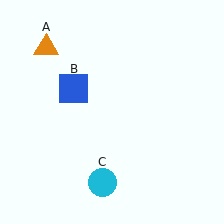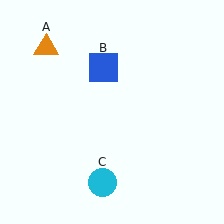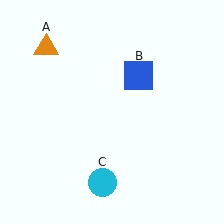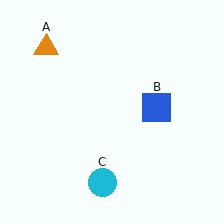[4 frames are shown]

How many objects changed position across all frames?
1 object changed position: blue square (object B).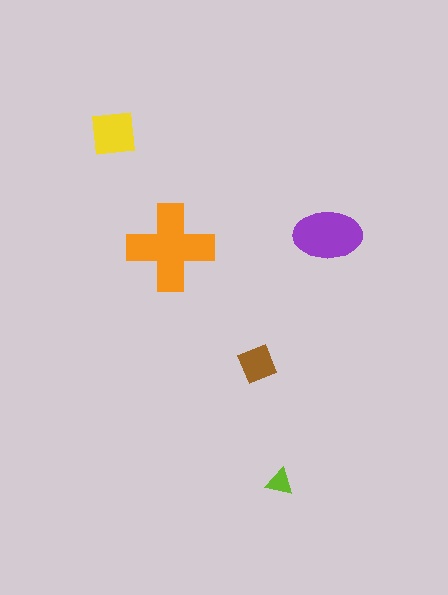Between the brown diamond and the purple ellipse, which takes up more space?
The purple ellipse.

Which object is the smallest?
The lime triangle.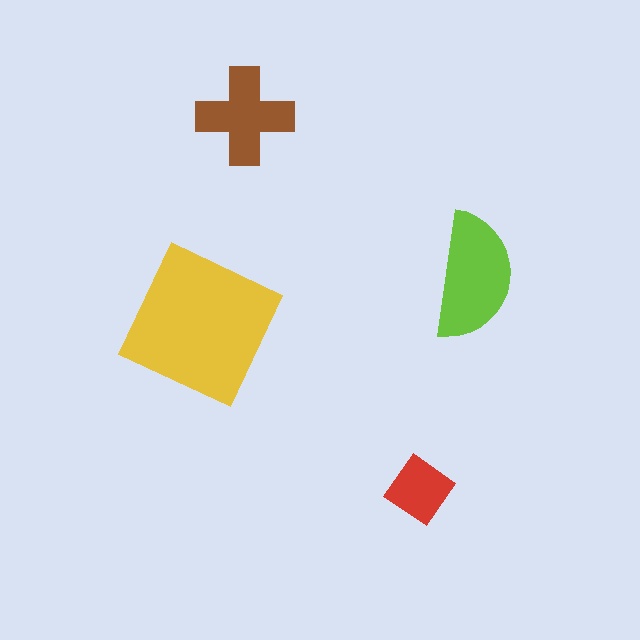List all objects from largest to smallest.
The yellow square, the lime semicircle, the brown cross, the red diamond.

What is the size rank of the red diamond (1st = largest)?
4th.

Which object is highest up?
The brown cross is topmost.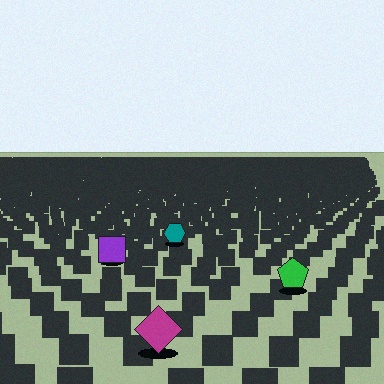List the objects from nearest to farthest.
From nearest to farthest: the magenta diamond, the green pentagon, the purple square, the teal hexagon.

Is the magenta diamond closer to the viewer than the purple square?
Yes. The magenta diamond is closer — you can tell from the texture gradient: the ground texture is coarser near it.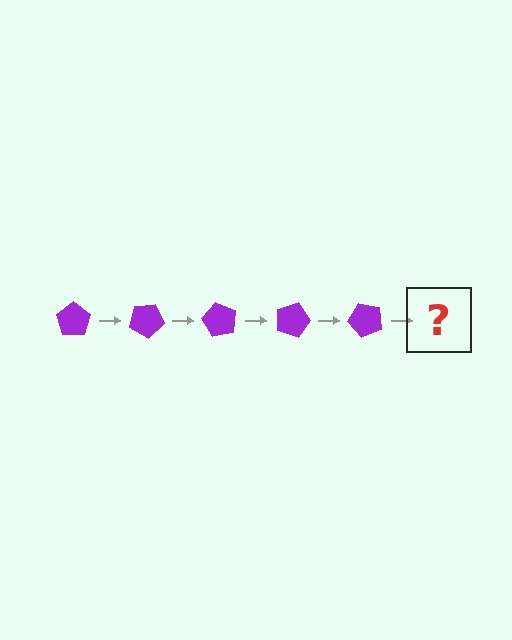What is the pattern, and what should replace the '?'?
The pattern is that the pentagon rotates 30 degrees each step. The '?' should be a purple pentagon rotated 150 degrees.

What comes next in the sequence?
The next element should be a purple pentagon rotated 150 degrees.